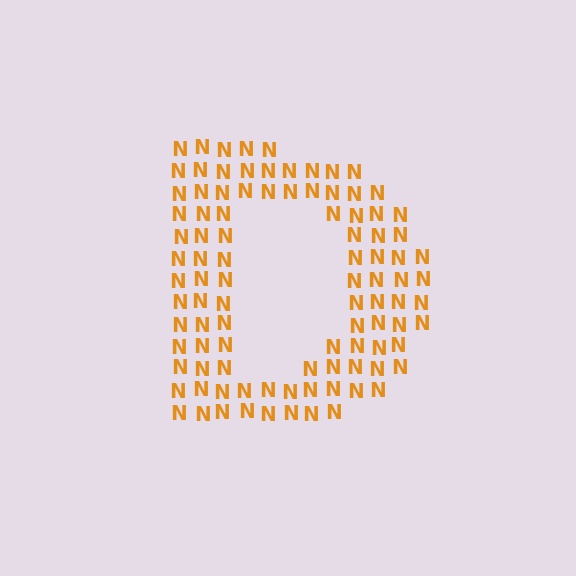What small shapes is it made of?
It is made of small letter N's.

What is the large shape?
The large shape is the letter D.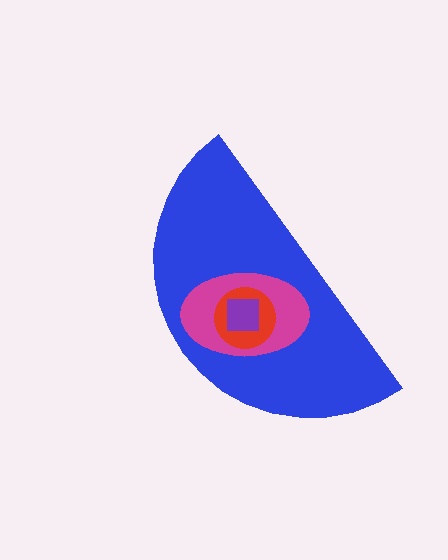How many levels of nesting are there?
4.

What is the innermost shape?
The purple square.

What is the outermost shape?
The blue semicircle.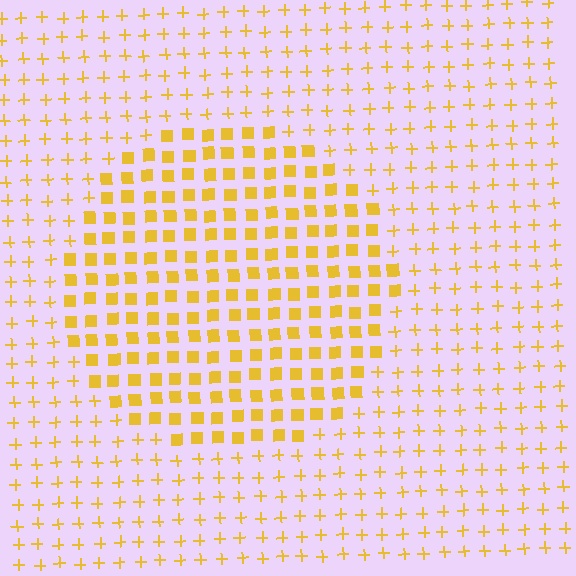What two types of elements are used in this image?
The image uses squares inside the circle region and plus signs outside it.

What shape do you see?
I see a circle.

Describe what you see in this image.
The image is filled with small yellow elements arranged in a uniform grid. A circle-shaped region contains squares, while the surrounding area contains plus signs. The boundary is defined purely by the change in element shape.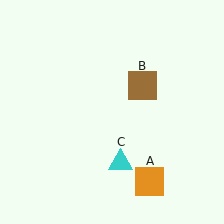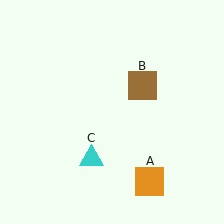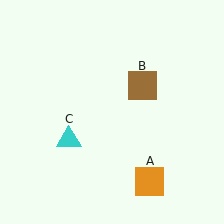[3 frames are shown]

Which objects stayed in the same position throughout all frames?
Orange square (object A) and brown square (object B) remained stationary.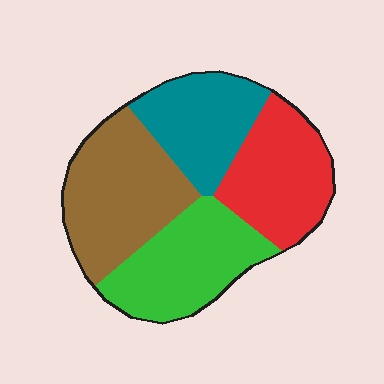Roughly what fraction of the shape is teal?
Teal takes up about one fifth (1/5) of the shape.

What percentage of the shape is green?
Green covers about 25% of the shape.